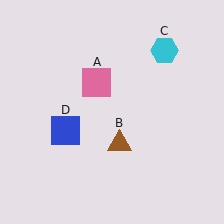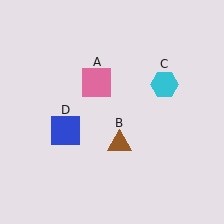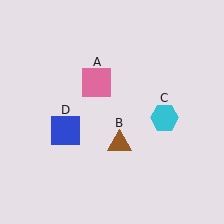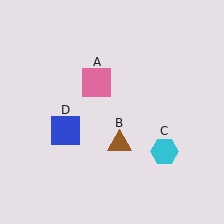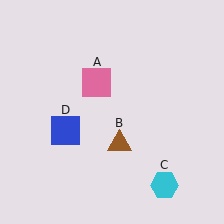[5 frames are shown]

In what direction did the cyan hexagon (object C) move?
The cyan hexagon (object C) moved down.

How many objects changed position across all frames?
1 object changed position: cyan hexagon (object C).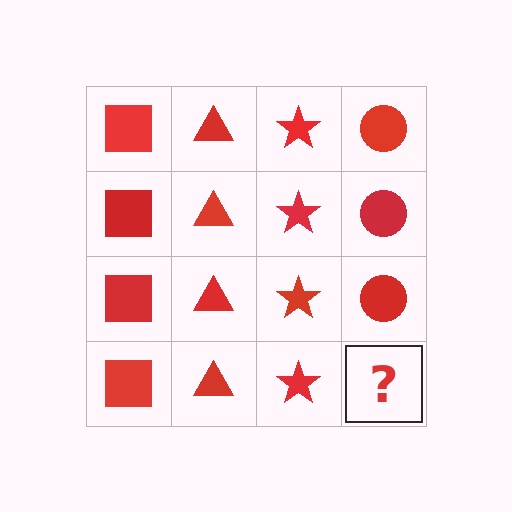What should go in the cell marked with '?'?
The missing cell should contain a red circle.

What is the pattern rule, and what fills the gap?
The rule is that each column has a consistent shape. The gap should be filled with a red circle.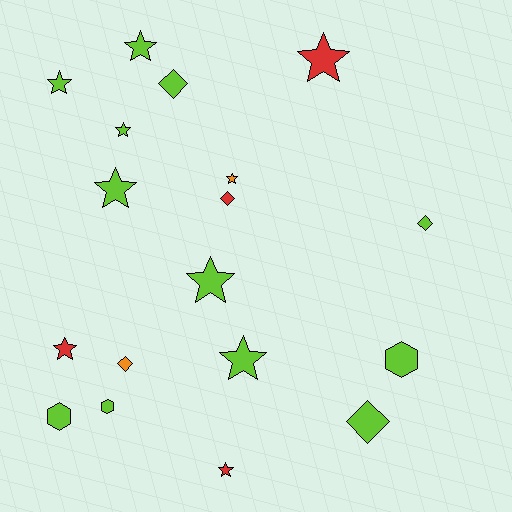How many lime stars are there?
There are 6 lime stars.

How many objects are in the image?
There are 18 objects.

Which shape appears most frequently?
Star, with 10 objects.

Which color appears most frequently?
Lime, with 12 objects.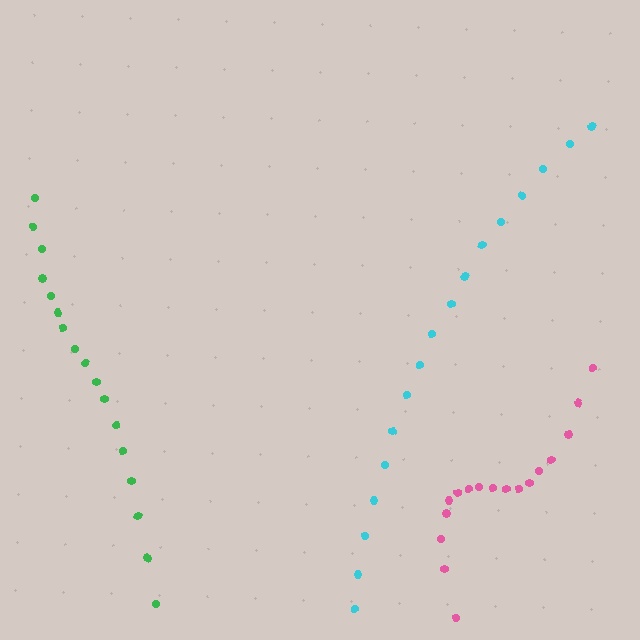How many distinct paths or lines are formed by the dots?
There are 3 distinct paths.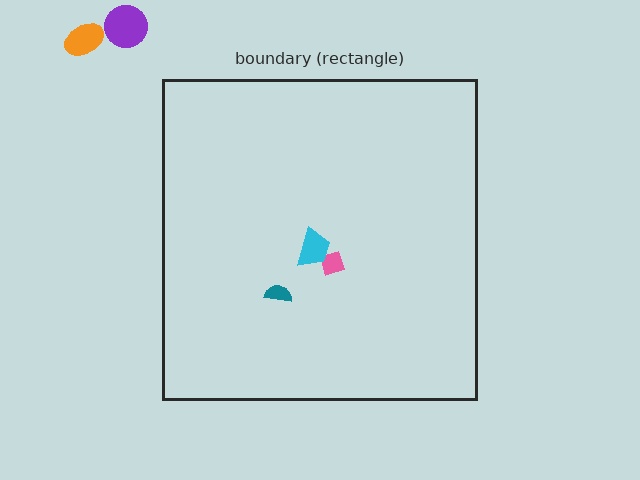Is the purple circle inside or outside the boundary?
Outside.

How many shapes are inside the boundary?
3 inside, 2 outside.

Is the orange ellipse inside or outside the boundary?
Outside.